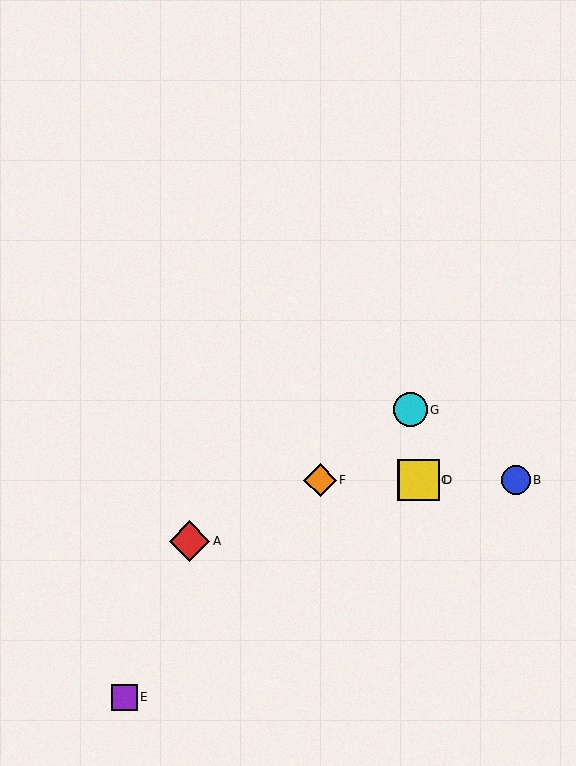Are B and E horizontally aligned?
No, B is at y≈480 and E is at y≈697.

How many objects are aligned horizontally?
4 objects (B, C, D, F) are aligned horizontally.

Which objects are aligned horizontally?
Objects B, C, D, F are aligned horizontally.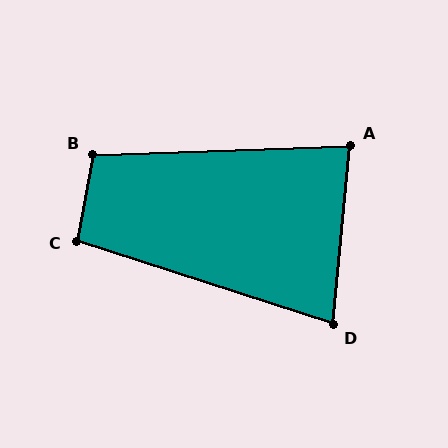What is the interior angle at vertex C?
Approximately 97 degrees (obtuse).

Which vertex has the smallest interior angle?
D, at approximately 77 degrees.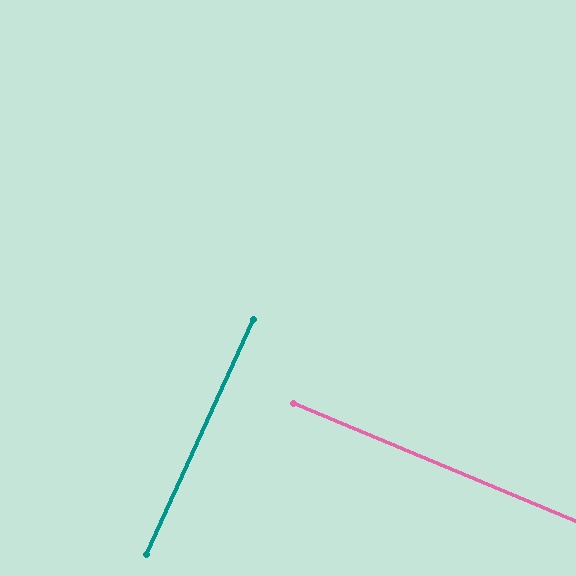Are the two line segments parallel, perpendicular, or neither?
Perpendicular — they meet at approximately 88°.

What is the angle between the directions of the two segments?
Approximately 88 degrees.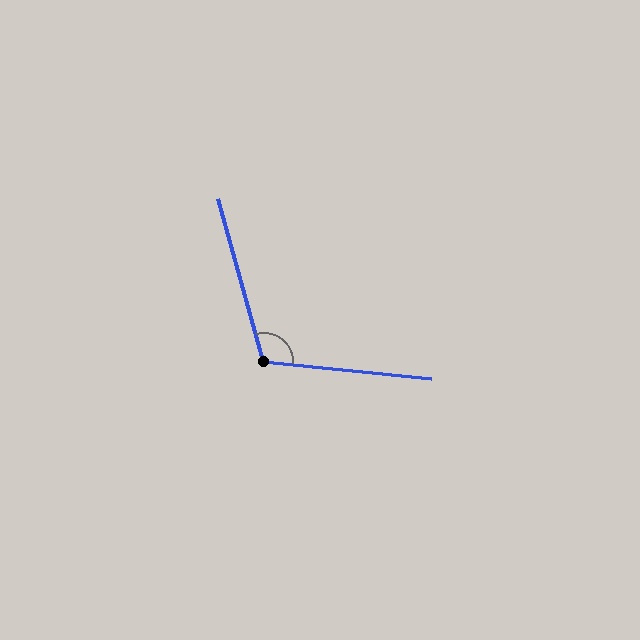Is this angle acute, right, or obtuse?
It is obtuse.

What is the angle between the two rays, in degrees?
Approximately 111 degrees.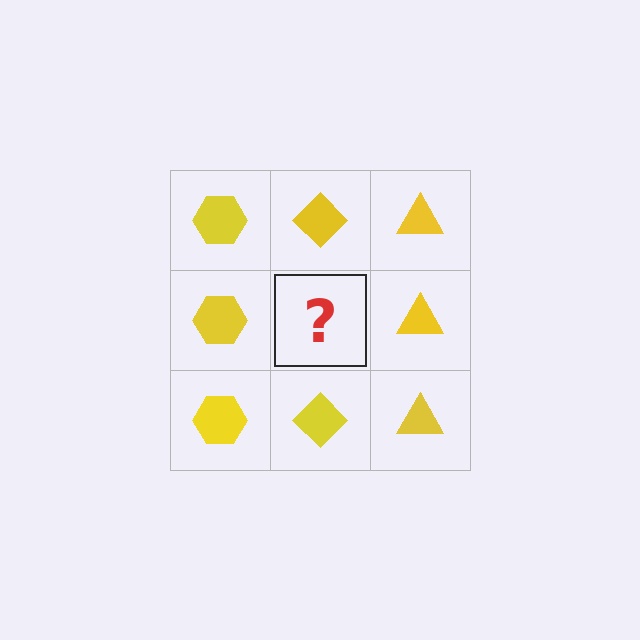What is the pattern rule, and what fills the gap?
The rule is that each column has a consistent shape. The gap should be filled with a yellow diamond.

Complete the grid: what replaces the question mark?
The question mark should be replaced with a yellow diamond.